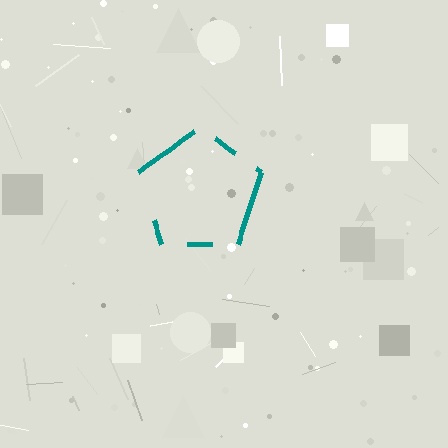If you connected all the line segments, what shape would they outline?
They would outline a pentagon.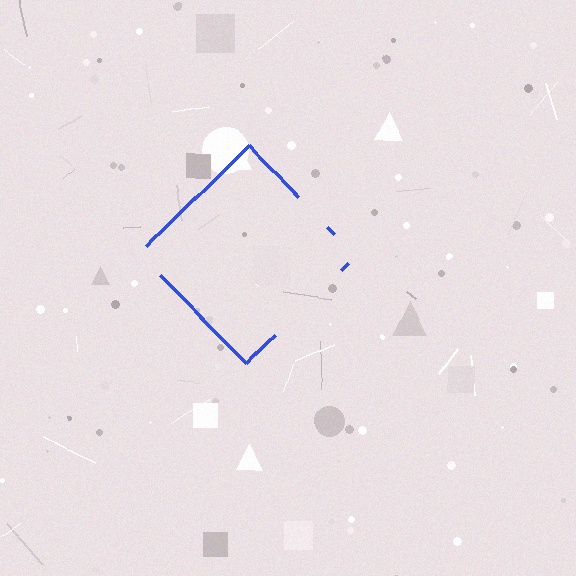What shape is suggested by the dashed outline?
The dashed outline suggests a diamond.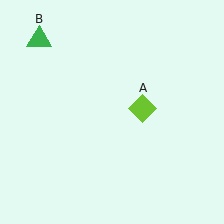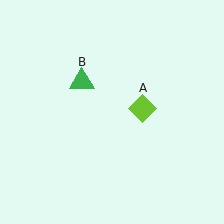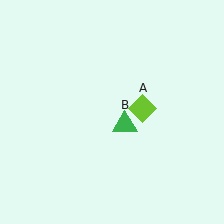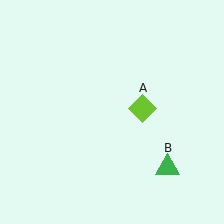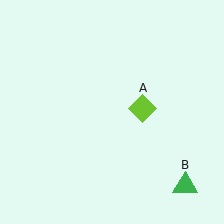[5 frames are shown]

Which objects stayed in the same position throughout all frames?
Lime diamond (object A) remained stationary.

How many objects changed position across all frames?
1 object changed position: green triangle (object B).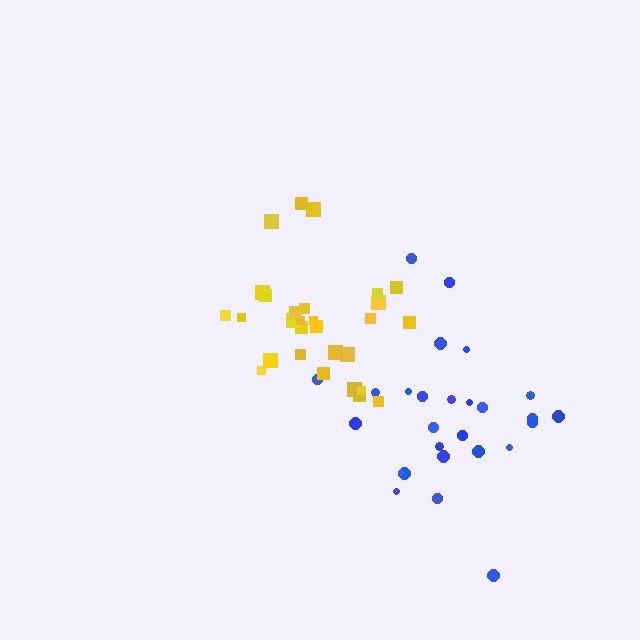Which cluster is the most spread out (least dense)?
Blue.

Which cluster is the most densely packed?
Yellow.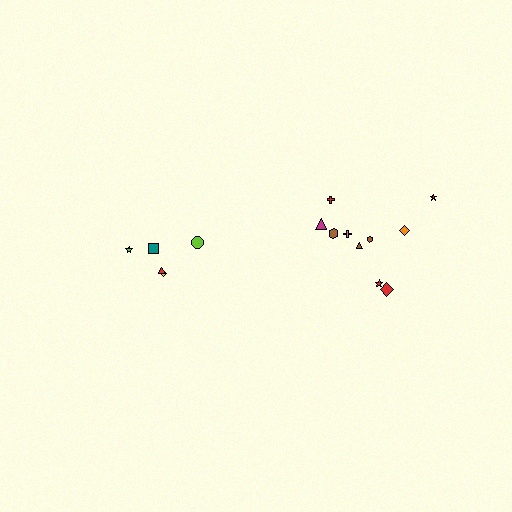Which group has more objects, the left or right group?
The right group.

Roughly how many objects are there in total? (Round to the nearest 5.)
Roughly 15 objects in total.